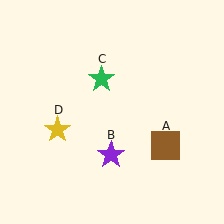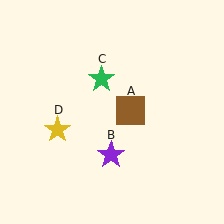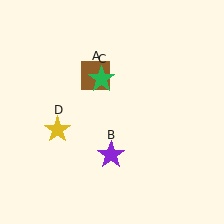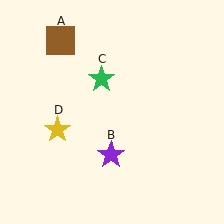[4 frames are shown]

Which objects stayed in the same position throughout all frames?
Purple star (object B) and green star (object C) and yellow star (object D) remained stationary.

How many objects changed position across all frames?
1 object changed position: brown square (object A).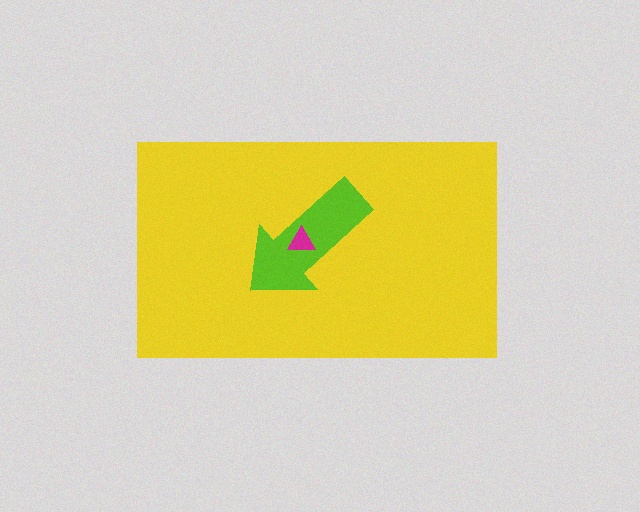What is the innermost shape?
The magenta triangle.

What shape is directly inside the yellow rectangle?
The lime arrow.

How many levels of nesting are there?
3.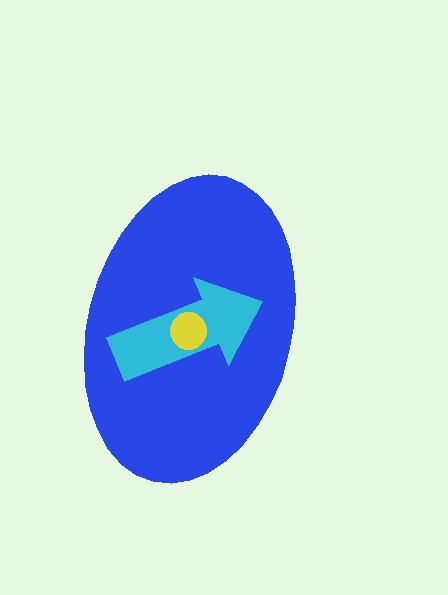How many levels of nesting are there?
3.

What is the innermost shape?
The yellow circle.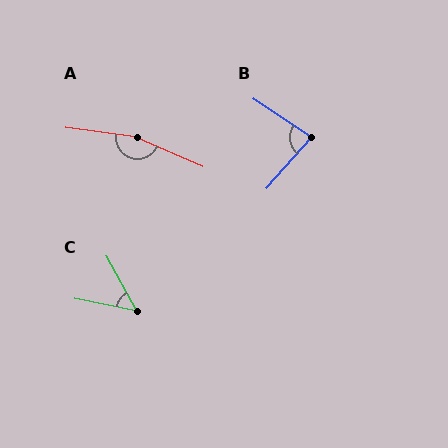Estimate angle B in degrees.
Approximately 83 degrees.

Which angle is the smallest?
C, at approximately 50 degrees.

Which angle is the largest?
A, at approximately 164 degrees.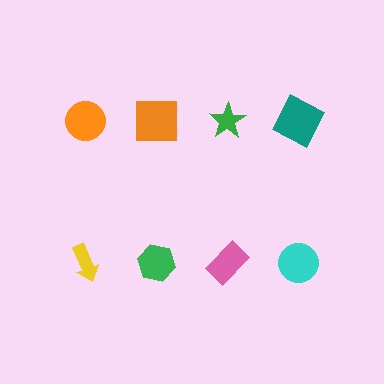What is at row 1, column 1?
An orange circle.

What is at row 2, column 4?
A cyan circle.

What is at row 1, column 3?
A green star.